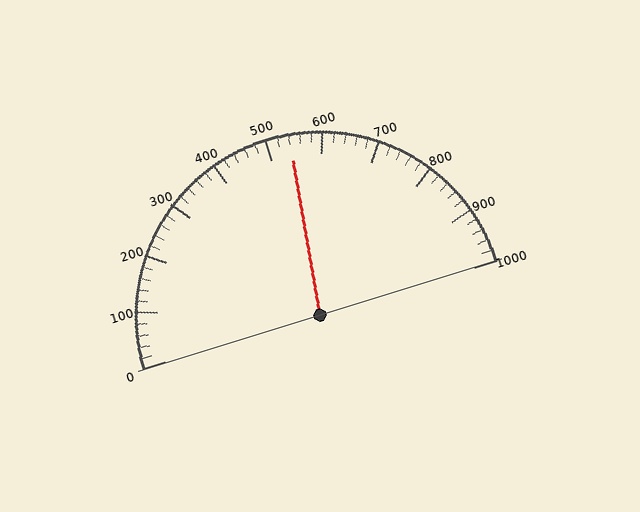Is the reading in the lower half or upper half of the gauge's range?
The reading is in the upper half of the range (0 to 1000).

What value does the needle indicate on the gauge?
The needle indicates approximately 540.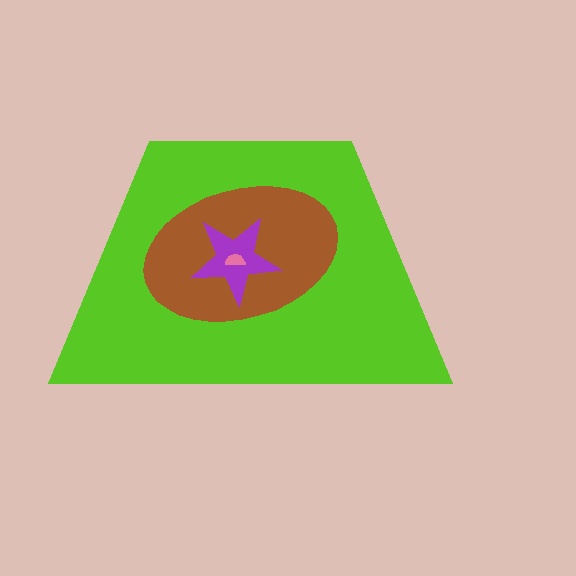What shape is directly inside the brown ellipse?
The purple star.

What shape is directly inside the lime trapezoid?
The brown ellipse.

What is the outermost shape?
The lime trapezoid.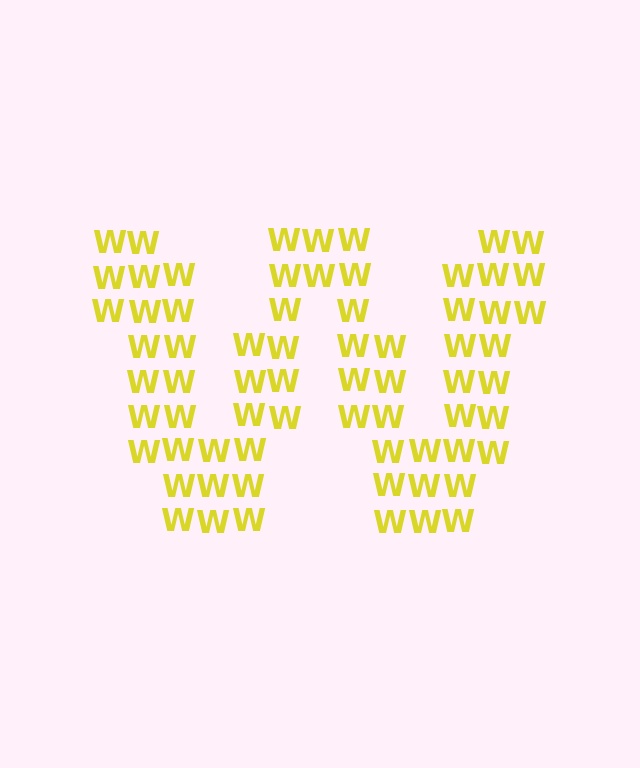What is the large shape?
The large shape is the letter W.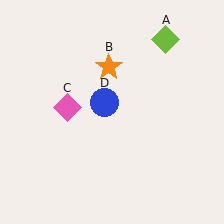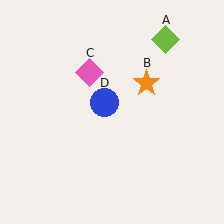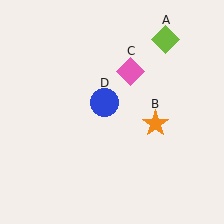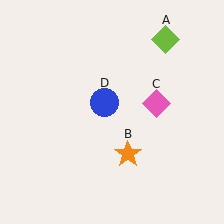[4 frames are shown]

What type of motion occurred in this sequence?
The orange star (object B), pink diamond (object C) rotated clockwise around the center of the scene.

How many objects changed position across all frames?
2 objects changed position: orange star (object B), pink diamond (object C).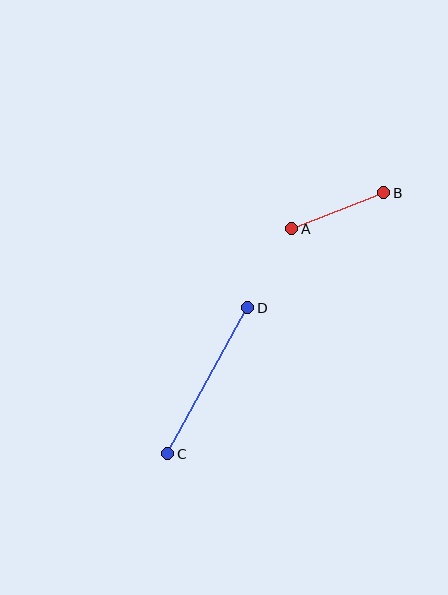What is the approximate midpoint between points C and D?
The midpoint is at approximately (208, 381) pixels.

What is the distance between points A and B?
The distance is approximately 99 pixels.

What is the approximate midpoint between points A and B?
The midpoint is at approximately (338, 211) pixels.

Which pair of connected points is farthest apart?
Points C and D are farthest apart.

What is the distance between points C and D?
The distance is approximately 167 pixels.